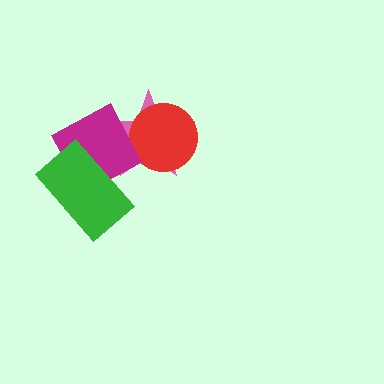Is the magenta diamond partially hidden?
Yes, it is partially covered by another shape.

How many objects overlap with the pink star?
2 objects overlap with the pink star.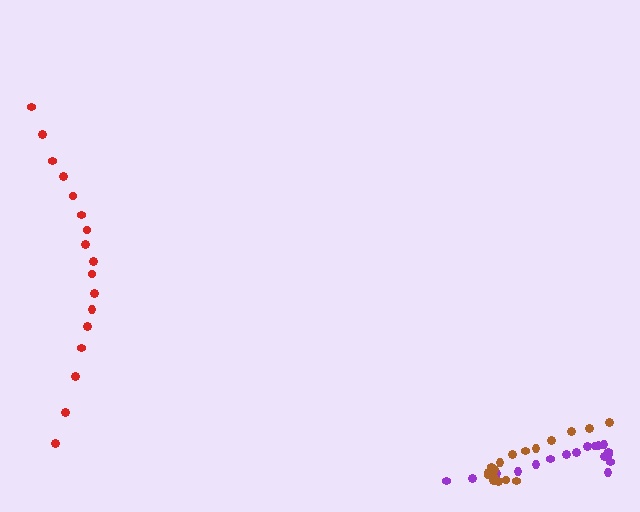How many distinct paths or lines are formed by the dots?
There are 3 distinct paths.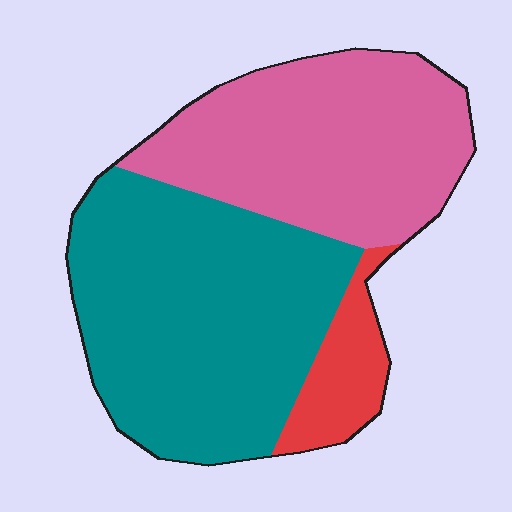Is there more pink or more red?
Pink.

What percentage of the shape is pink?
Pink takes up about two fifths (2/5) of the shape.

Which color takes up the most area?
Teal, at roughly 50%.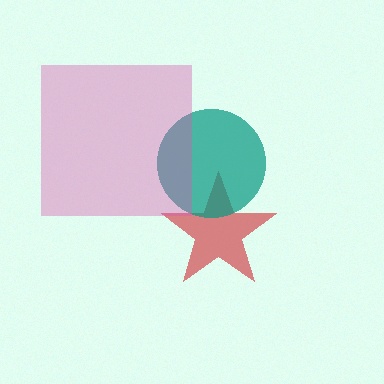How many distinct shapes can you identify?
There are 3 distinct shapes: a red star, a teal circle, a pink square.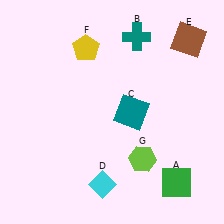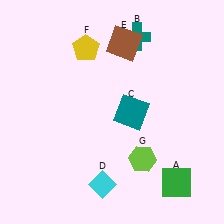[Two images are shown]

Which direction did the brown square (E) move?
The brown square (E) moved left.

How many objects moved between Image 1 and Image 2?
1 object moved between the two images.